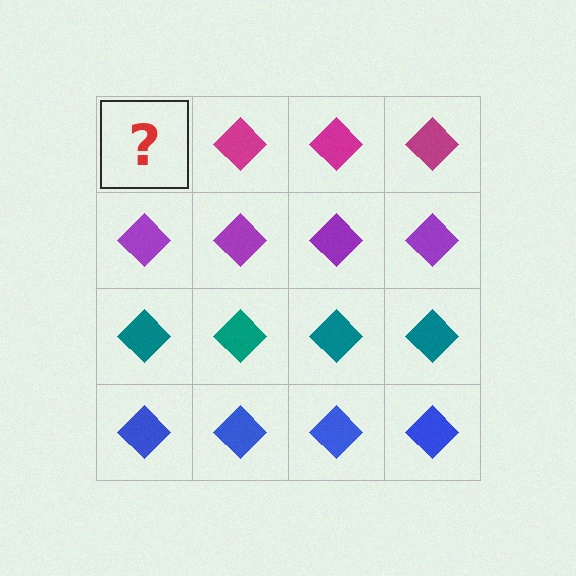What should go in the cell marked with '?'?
The missing cell should contain a magenta diamond.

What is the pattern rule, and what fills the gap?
The rule is that each row has a consistent color. The gap should be filled with a magenta diamond.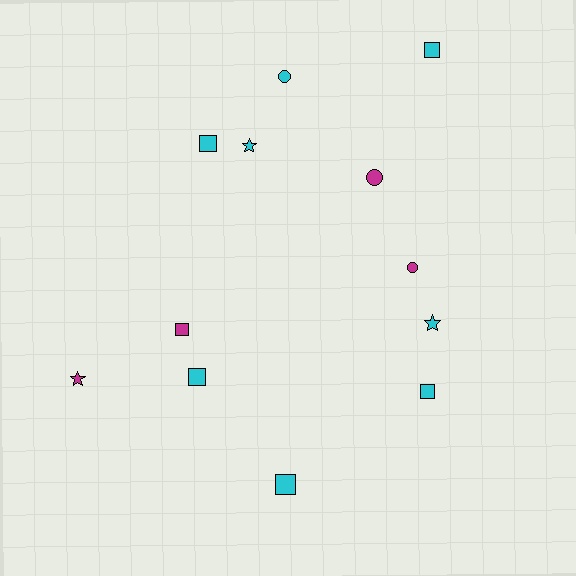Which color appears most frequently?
Cyan, with 8 objects.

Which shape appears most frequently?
Square, with 6 objects.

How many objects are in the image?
There are 12 objects.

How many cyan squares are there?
There are 5 cyan squares.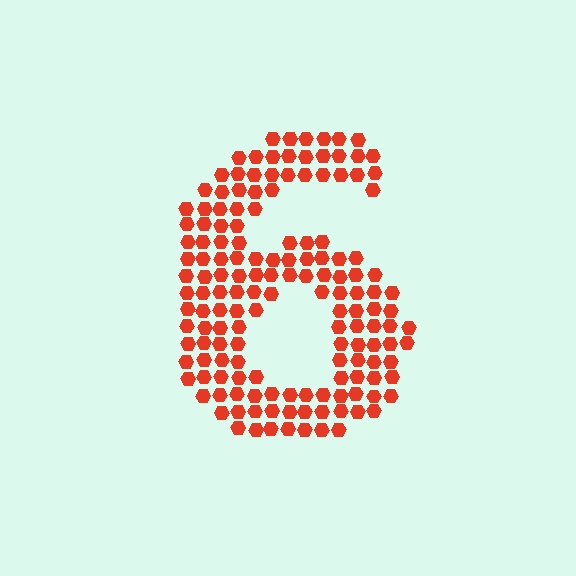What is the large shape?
The large shape is the digit 6.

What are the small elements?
The small elements are hexagons.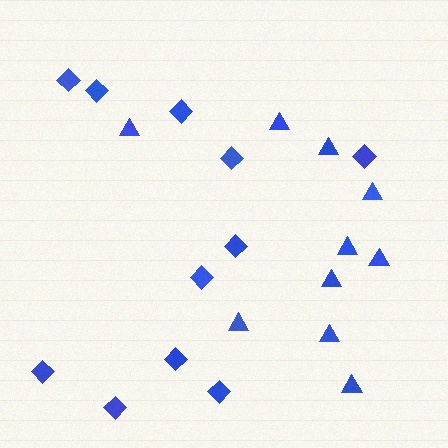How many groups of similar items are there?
There are 2 groups: one group of triangles (10) and one group of diamonds (11).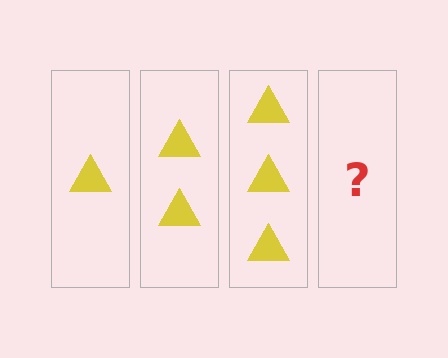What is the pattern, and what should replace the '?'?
The pattern is that each step adds one more triangle. The '?' should be 4 triangles.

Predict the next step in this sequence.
The next step is 4 triangles.